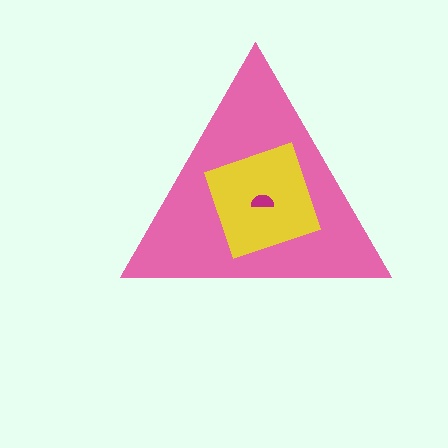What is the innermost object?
The magenta semicircle.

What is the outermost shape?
The pink triangle.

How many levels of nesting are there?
3.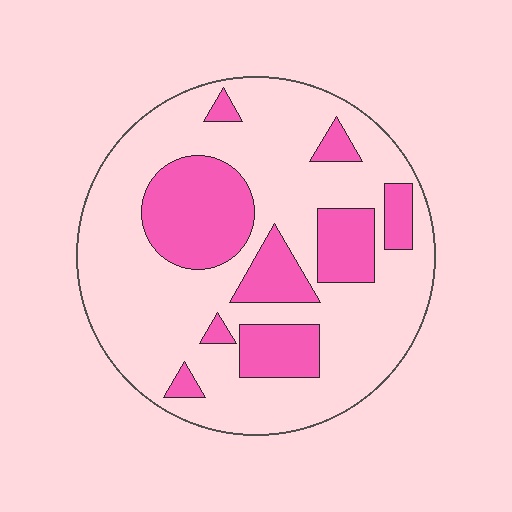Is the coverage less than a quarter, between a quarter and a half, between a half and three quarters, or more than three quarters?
Between a quarter and a half.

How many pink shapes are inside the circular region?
9.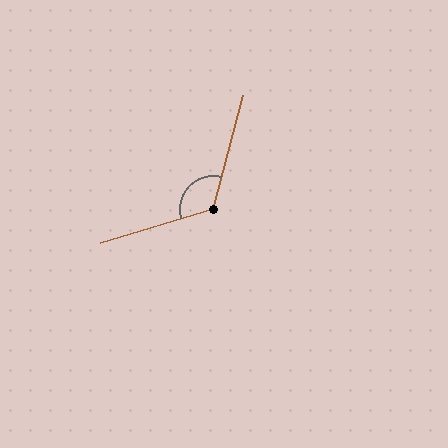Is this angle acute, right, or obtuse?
It is obtuse.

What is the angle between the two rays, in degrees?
Approximately 121 degrees.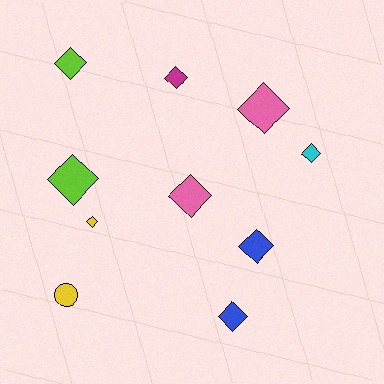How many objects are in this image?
There are 10 objects.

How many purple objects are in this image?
There are no purple objects.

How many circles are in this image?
There is 1 circle.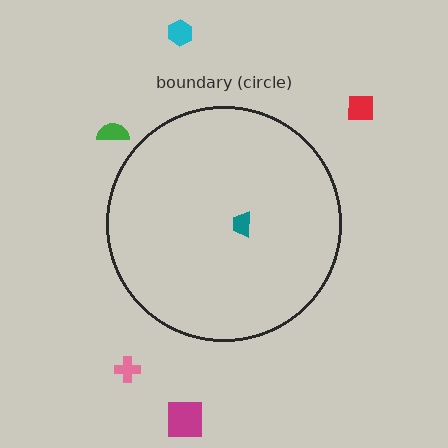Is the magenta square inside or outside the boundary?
Outside.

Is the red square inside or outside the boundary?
Outside.